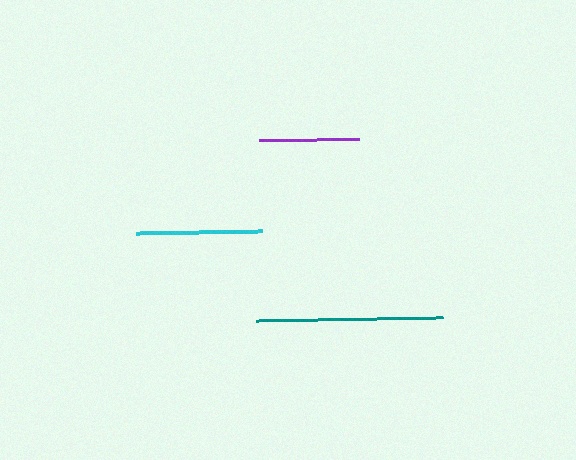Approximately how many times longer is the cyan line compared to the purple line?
The cyan line is approximately 1.3 times the length of the purple line.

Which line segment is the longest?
The teal line is the longest at approximately 187 pixels.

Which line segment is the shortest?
The purple line is the shortest at approximately 100 pixels.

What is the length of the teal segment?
The teal segment is approximately 187 pixels long.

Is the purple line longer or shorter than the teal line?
The teal line is longer than the purple line.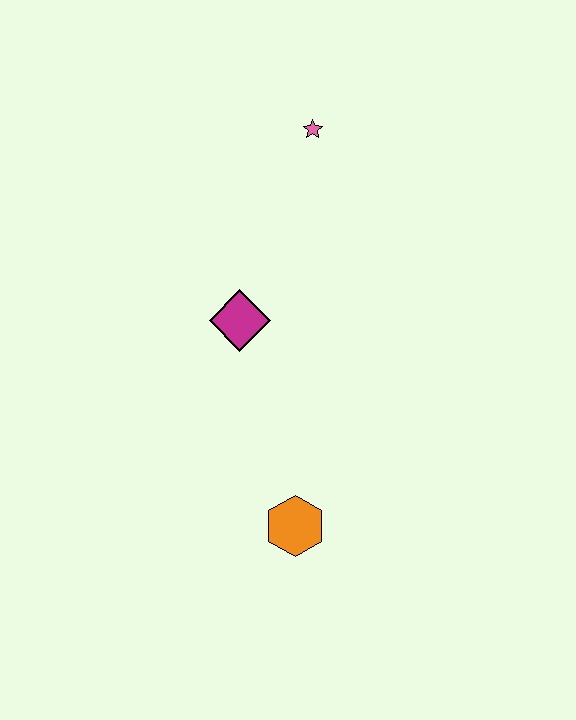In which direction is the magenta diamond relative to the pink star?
The magenta diamond is below the pink star.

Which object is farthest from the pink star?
The orange hexagon is farthest from the pink star.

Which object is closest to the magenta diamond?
The pink star is closest to the magenta diamond.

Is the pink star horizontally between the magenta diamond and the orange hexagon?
No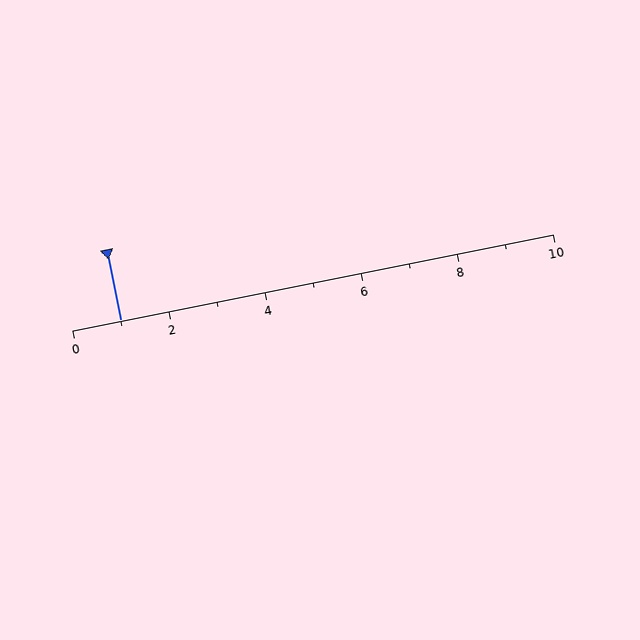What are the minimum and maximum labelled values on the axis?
The axis runs from 0 to 10.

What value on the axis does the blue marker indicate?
The marker indicates approximately 1.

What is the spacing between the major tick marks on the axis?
The major ticks are spaced 2 apart.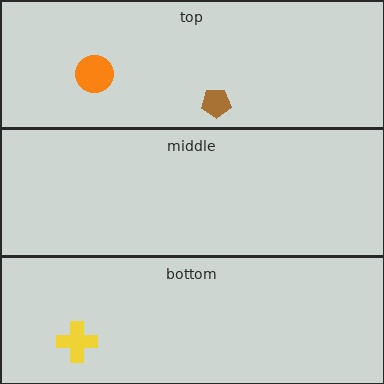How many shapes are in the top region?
2.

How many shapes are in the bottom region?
1.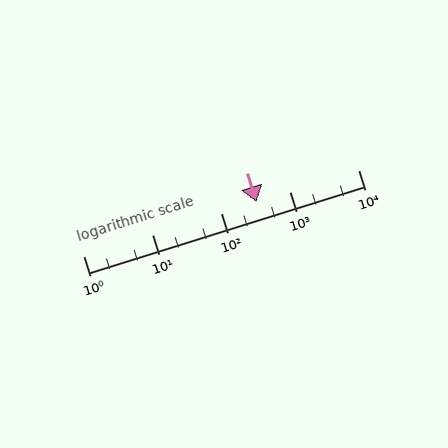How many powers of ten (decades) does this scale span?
The scale spans 4 decades, from 1 to 10000.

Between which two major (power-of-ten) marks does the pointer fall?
The pointer is between 100 and 1000.